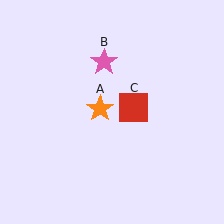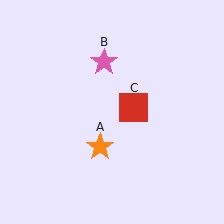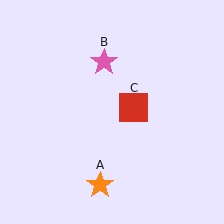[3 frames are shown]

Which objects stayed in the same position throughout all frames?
Pink star (object B) and red square (object C) remained stationary.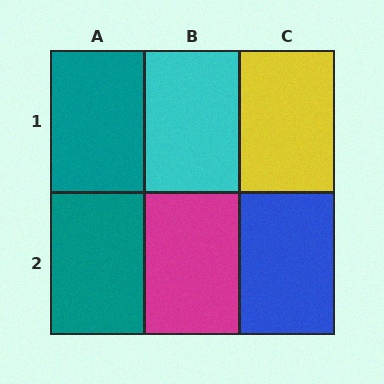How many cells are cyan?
1 cell is cyan.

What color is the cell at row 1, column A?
Teal.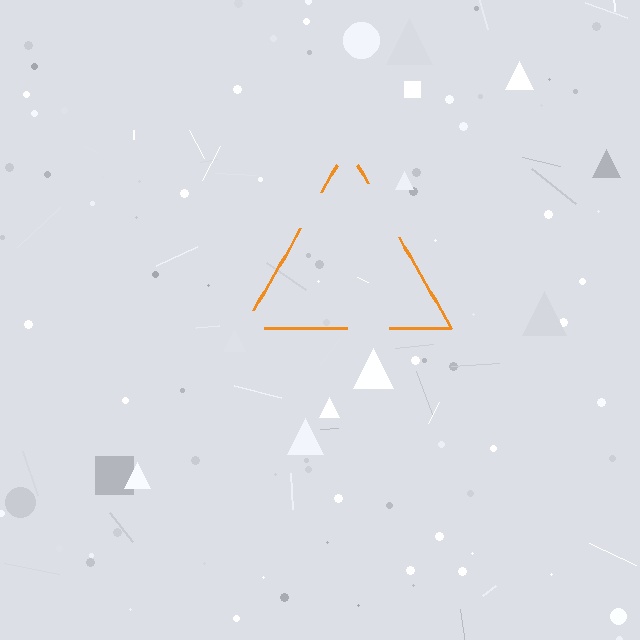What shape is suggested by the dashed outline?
The dashed outline suggests a triangle.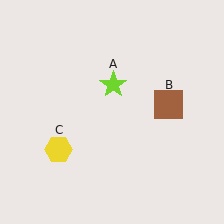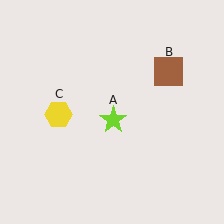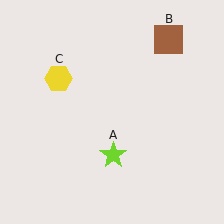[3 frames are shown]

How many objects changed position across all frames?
3 objects changed position: lime star (object A), brown square (object B), yellow hexagon (object C).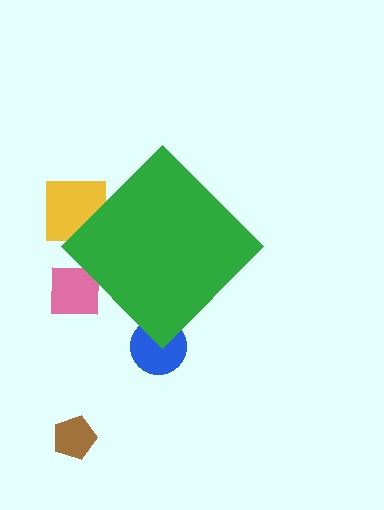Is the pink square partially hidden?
Yes, the pink square is partially hidden behind the green diamond.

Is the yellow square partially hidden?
Yes, the yellow square is partially hidden behind the green diamond.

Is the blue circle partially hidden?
Yes, the blue circle is partially hidden behind the green diamond.